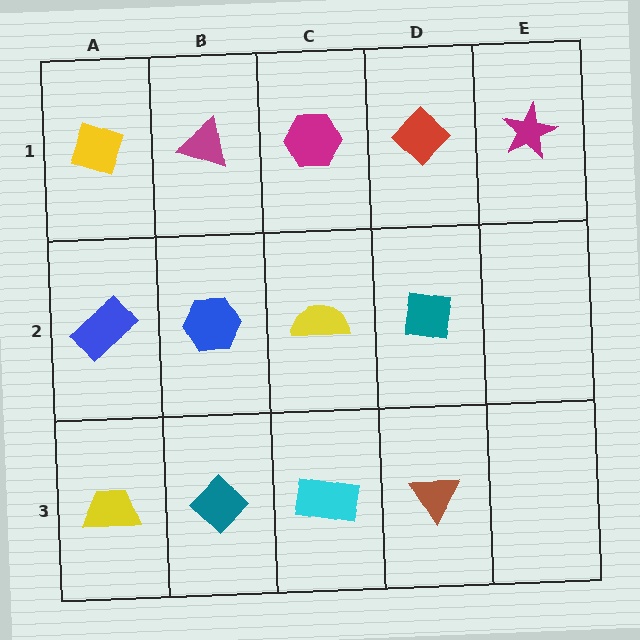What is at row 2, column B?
A blue hexagon.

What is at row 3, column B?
A teal diamond.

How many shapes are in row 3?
4 shapes.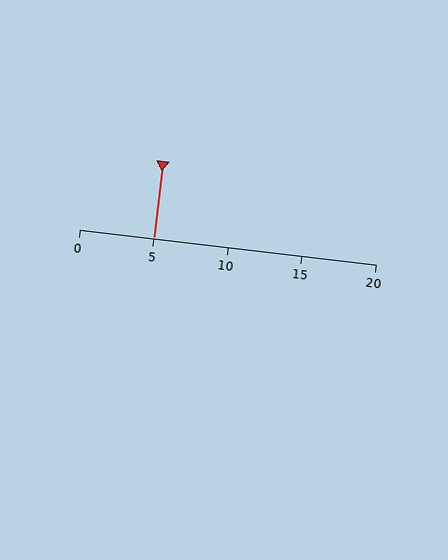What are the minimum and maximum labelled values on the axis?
The axis runs from 0 to 20.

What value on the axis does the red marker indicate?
The marker indicates approximately 5.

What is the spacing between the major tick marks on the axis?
The major ticks are spaced 5 apart.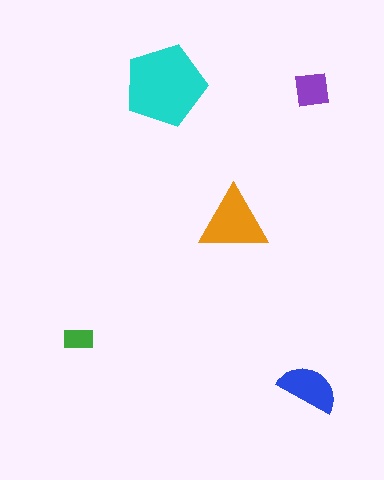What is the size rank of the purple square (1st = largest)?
4th.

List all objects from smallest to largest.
The green rectangle, the purple square, the blue semicircle, the orange triangle, the cyan pentagon.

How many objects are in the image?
There are 5 objects in the image.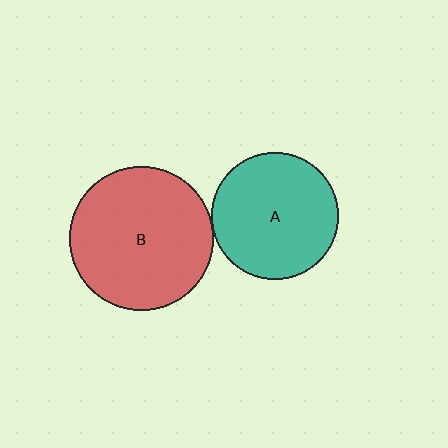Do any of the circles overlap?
No, none of the circles overlap.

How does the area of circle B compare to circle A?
Approximately 1.3 times.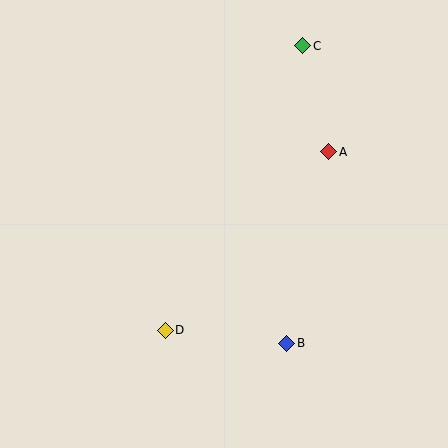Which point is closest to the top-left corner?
Point C is closest to the top-left corner.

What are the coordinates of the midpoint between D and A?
The midpoint between D and A is at (247, 241).